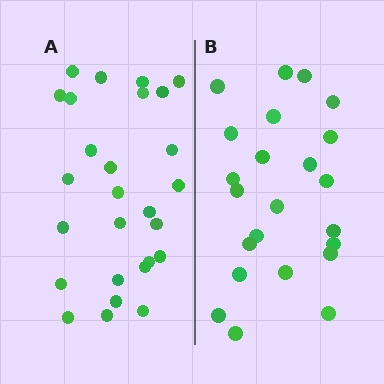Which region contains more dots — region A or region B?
Region A (the left region) has more dots.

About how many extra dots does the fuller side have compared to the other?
Region A has about 4 more dots than region B.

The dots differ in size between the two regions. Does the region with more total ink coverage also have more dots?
No. Region B has more total ink coverage because its dots are larger, but region A actually contains more individual dots. Total area can be misleading — the number of items is what matters here.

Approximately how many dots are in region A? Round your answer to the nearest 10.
About 30 dots. (The exact count is 27, which rounds to 30.)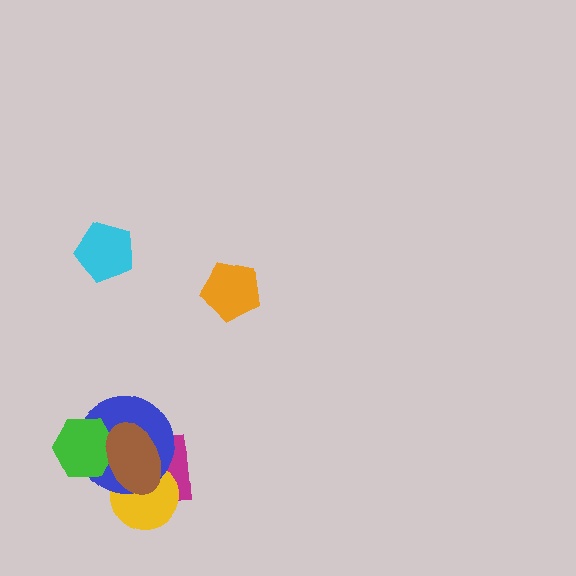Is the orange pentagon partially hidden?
No, no other shape covers it.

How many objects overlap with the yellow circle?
3 objects overlap with the yellow circle.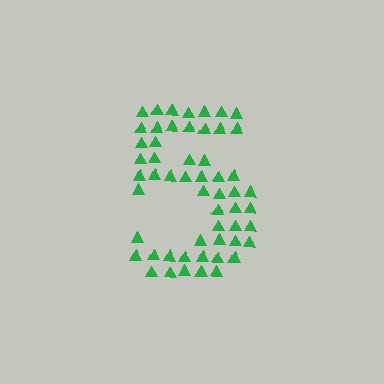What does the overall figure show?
The overall figure shows the digit 5.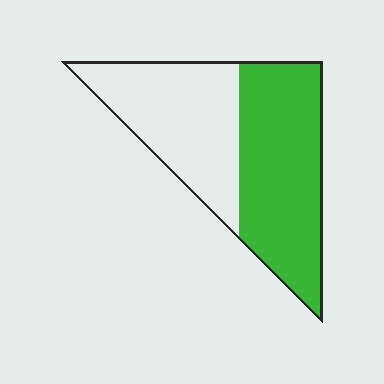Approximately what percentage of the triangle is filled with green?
Approximately 55%.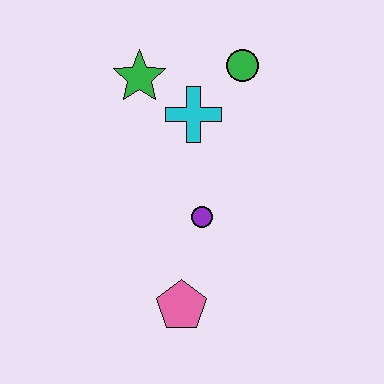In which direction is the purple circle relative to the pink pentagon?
The purple circle is above the pink pentagon.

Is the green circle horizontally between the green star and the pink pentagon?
No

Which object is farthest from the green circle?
The pink pentagon is farthest from the green circle.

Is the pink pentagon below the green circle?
Yes